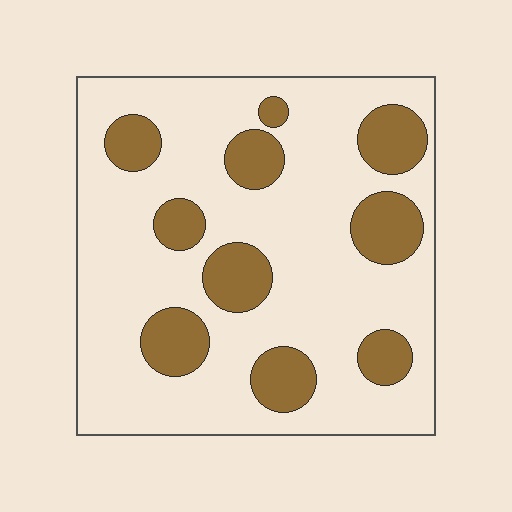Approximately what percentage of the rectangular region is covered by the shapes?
Approximately 25%.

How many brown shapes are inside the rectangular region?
10.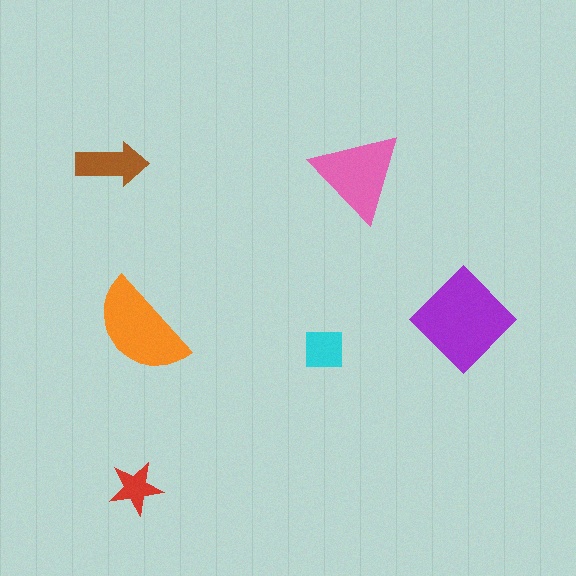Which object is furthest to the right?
The purple diamond is rightmost.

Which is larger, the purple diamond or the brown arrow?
The purple diamond.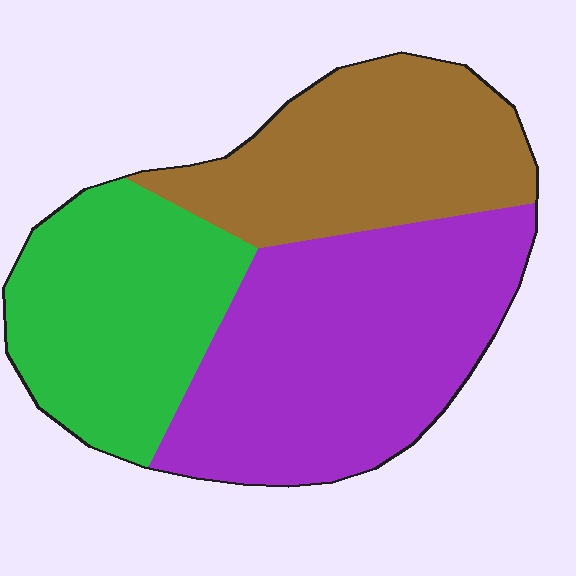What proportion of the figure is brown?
Brown takes up between a sixth and a third of the figure.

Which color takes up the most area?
Purple, at roughly 40%.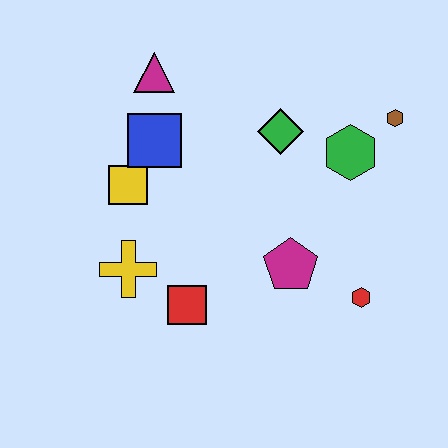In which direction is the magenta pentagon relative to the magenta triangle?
The magenta pentagon is below the magenta triangle.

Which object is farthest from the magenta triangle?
The red hexagon is farthest from the magenta triangle.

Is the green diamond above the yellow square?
Yes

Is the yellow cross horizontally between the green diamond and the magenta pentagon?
No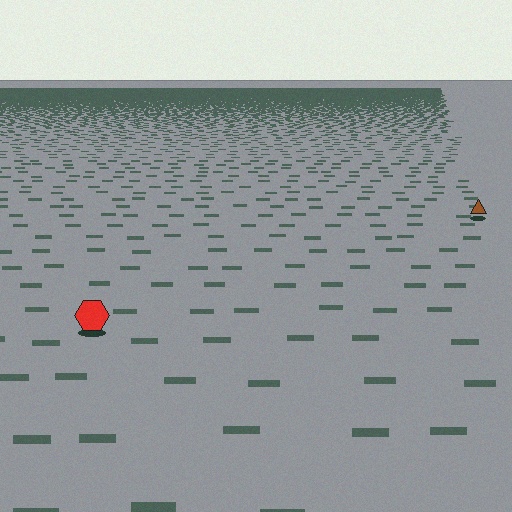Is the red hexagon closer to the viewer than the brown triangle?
Yes. The red hexagon is closer — you can tell from the texture gradient: the ground texture is coarser near it.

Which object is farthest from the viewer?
The brown triangle is farthest from the viewer. It appears smaller and the ground texture around it is denser.